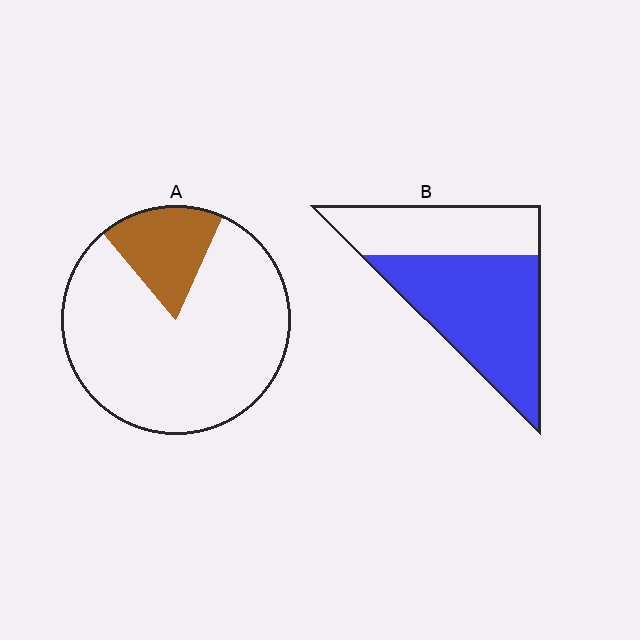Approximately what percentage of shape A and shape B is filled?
A is approximately 20% and B is approximately 60%.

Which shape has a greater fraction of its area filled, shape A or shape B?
Shape B.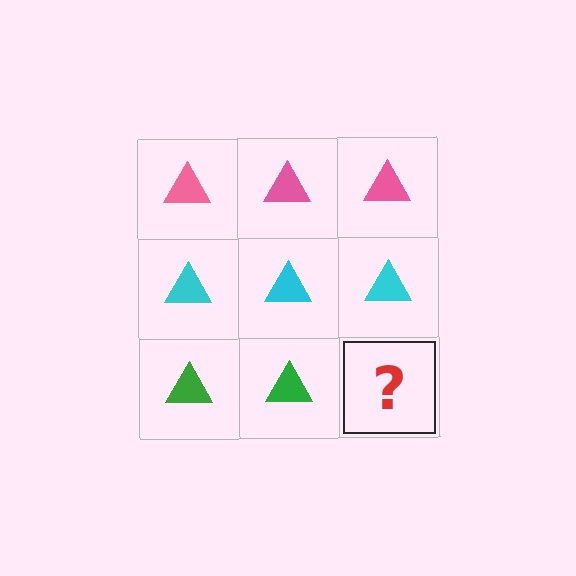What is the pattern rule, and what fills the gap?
The rule is that each row has a consistent color. The gap should be filled with a green triangle.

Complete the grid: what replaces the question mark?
The question mark should be replaced with a green triangle.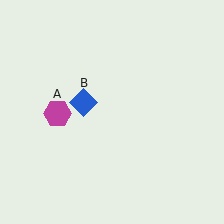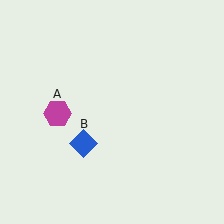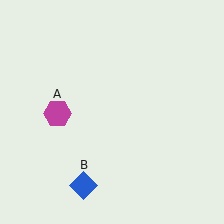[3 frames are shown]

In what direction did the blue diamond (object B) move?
The blue diamond (object B) moved down.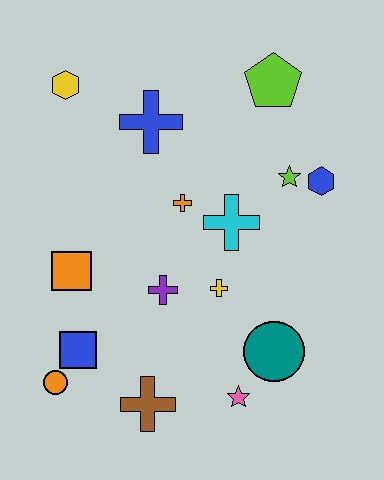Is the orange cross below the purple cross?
No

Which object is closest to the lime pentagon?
The lime star is closest to the lime pentagon.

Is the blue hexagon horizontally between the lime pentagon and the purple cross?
No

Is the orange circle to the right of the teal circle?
No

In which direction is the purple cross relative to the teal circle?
The purple cross is to the left of the teal circle.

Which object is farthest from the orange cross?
The orange circle is farthest from the orange cross.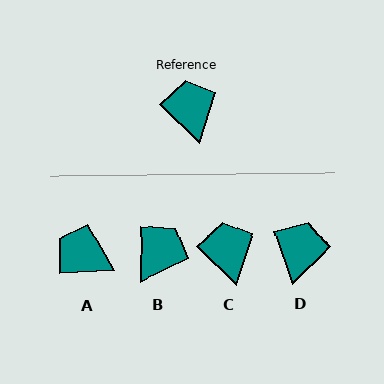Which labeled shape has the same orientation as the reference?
C.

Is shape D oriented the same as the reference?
No, it is off by about 27 degrees.